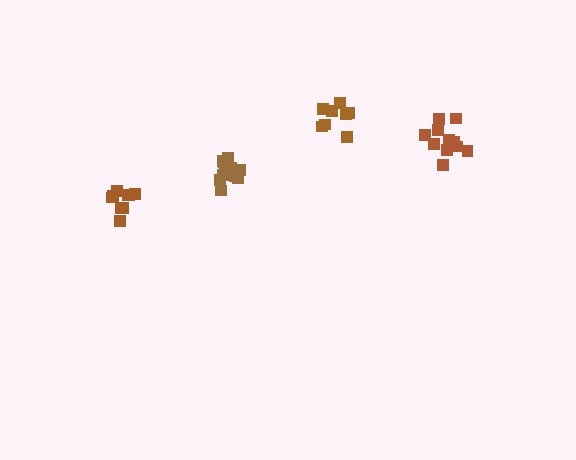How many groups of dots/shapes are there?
There are 4 groups.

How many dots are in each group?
Group 1: 8 dots, Group 2: 9 dots, Group 3: 11 dots, Group 4: 12 dots (40 total).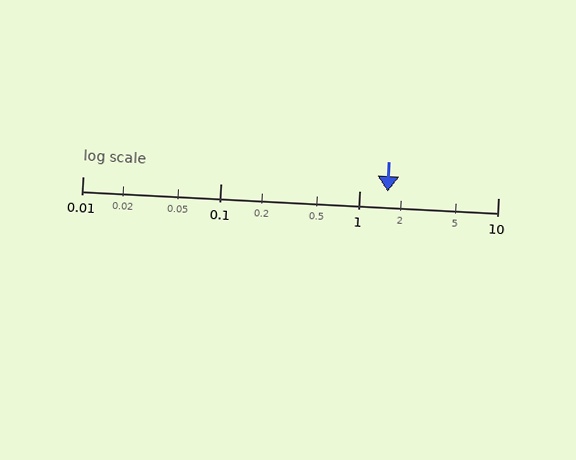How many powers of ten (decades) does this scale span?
The scale spans 3 decades, from 0.01 to 10.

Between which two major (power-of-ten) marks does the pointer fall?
The pointer is between 1 and 10.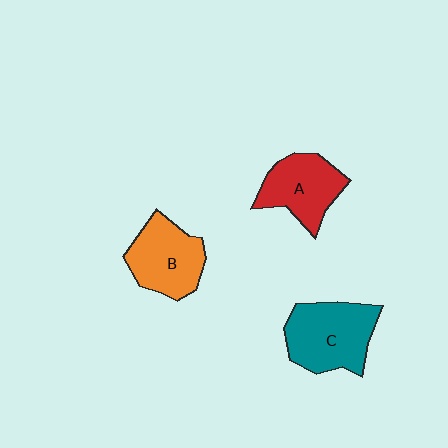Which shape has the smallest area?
Shape A (red).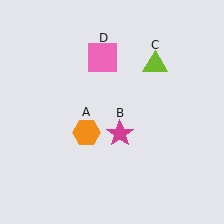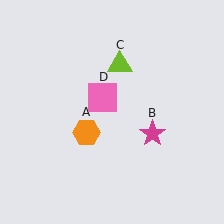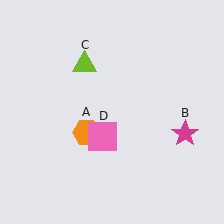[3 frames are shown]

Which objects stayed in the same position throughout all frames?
Orange hexagon (object A) remained stationary.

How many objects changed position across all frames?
3 objects changed position: magenta star (object B), lime triangle (object C), pink square (object D).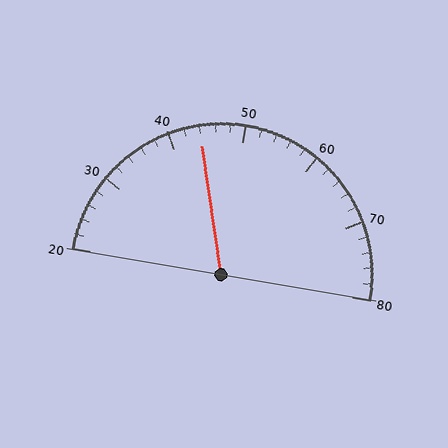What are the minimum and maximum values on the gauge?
The gauge ranges from 20 to 80.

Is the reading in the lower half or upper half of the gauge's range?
The reading is in the lower half of the range (20 to 80).